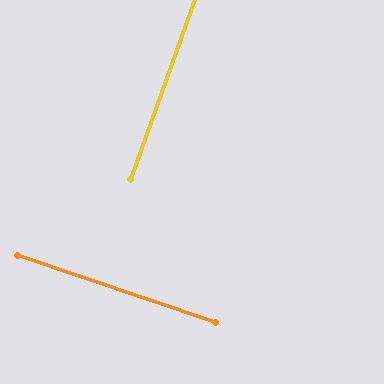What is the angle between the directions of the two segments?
Approximately 89 degrees.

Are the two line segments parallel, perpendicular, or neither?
Perpendicular — they meet at approximately 89°.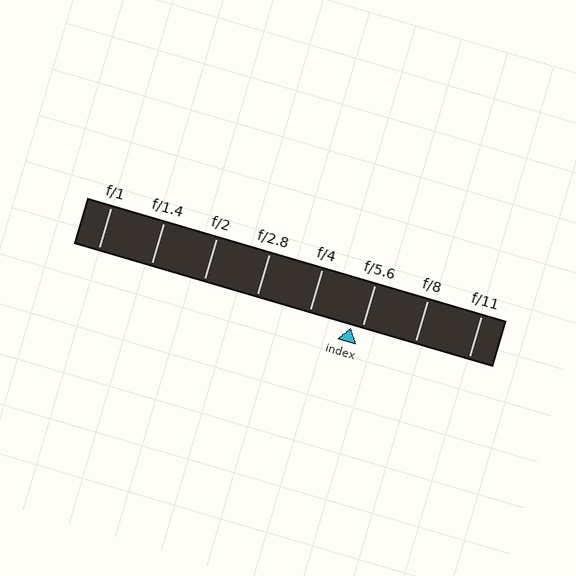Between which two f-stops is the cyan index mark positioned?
The index mark is between f/4 and f/5.6.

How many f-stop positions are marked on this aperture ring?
There are 8 f-stop positions marked.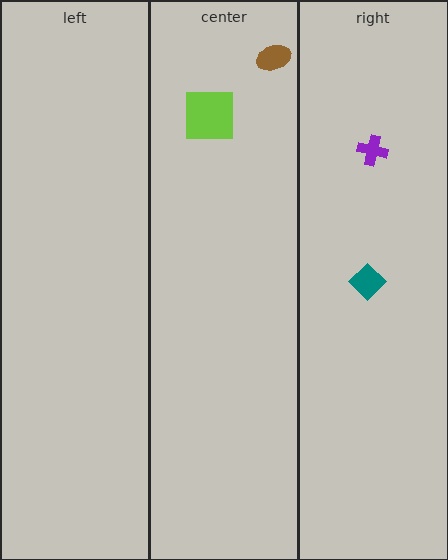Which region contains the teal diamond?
The right region.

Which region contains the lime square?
The center region.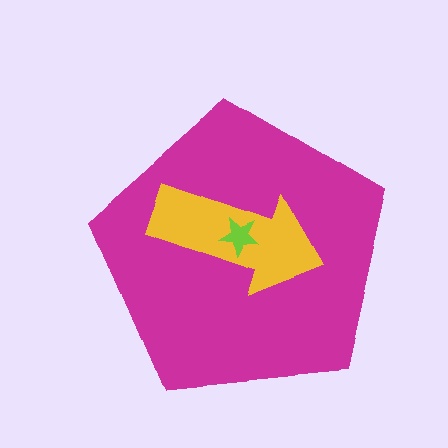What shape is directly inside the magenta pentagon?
The yellow arrow.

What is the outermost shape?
The magenta pentagon.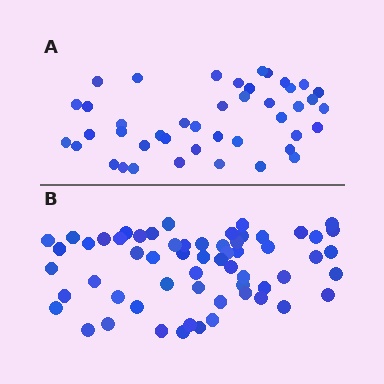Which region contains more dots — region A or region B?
Region B (the bottom region) has more dots.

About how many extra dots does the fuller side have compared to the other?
Region B has approximately 15 more dots than region A.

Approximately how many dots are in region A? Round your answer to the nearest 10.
About 40 dots. (The exact count is 43, which rounds to 40.)